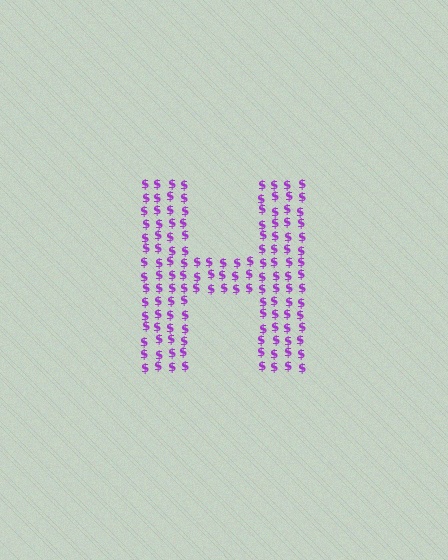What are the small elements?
The small elements are dollar signs.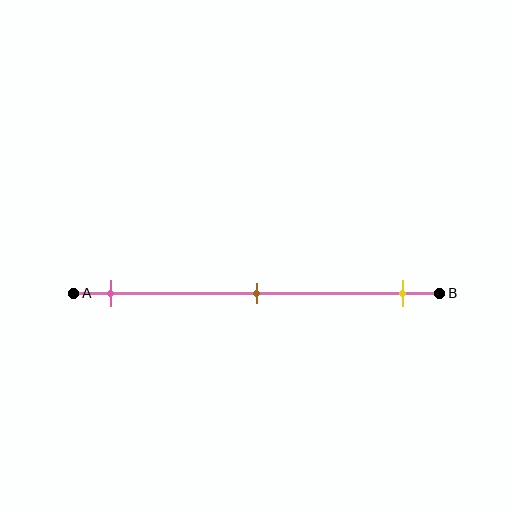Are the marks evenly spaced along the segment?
Yes, the marks are approximately evenly spaced.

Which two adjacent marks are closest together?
The pink and brown marks are the closest adjacent pair.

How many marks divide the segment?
There are 3 marks dividing the segment.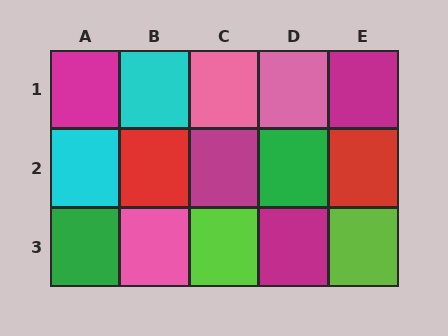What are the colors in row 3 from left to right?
Green, pink, lime, magenta, lime.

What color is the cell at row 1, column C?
Pink.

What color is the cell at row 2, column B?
Red.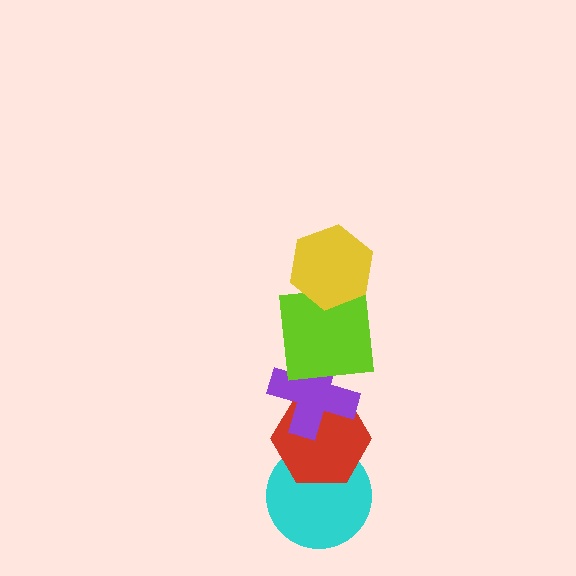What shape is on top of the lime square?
The yellow hexagon is on top of the lime square.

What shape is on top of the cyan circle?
The red hexagon is on top of the cyan circle.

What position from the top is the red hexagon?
The red hexagon is 4th from the top.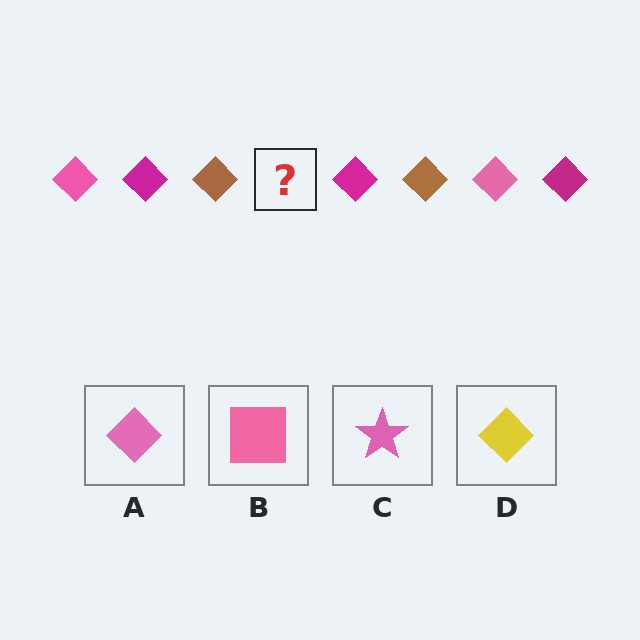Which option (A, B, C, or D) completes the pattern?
A.